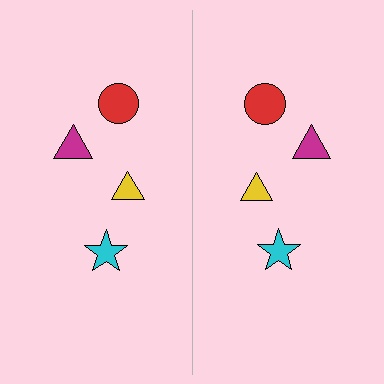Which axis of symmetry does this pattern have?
The pattern has a vertical axis of symmetry running through the center of the image.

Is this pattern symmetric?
Yes, this pattern has bilateral (reflection) symmetry.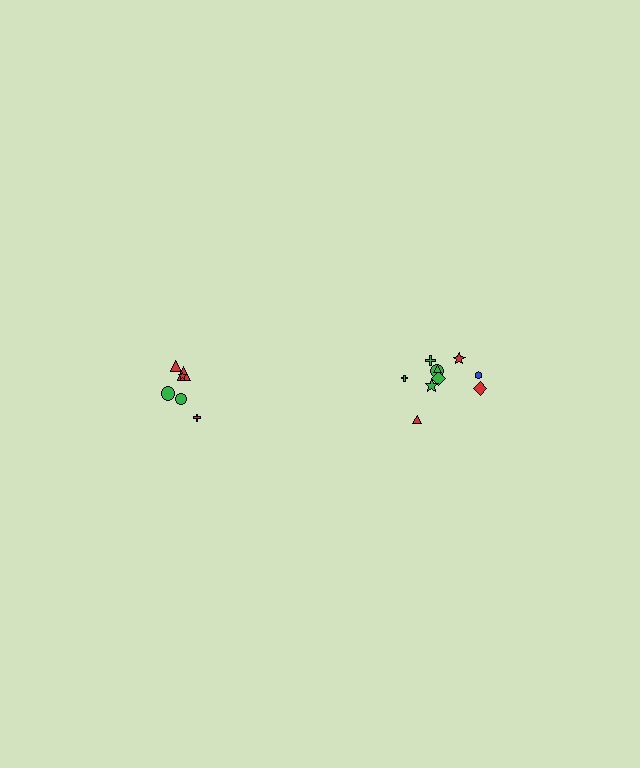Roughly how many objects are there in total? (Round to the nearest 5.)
Roughly 15 objects in total.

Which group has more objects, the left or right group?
The right group.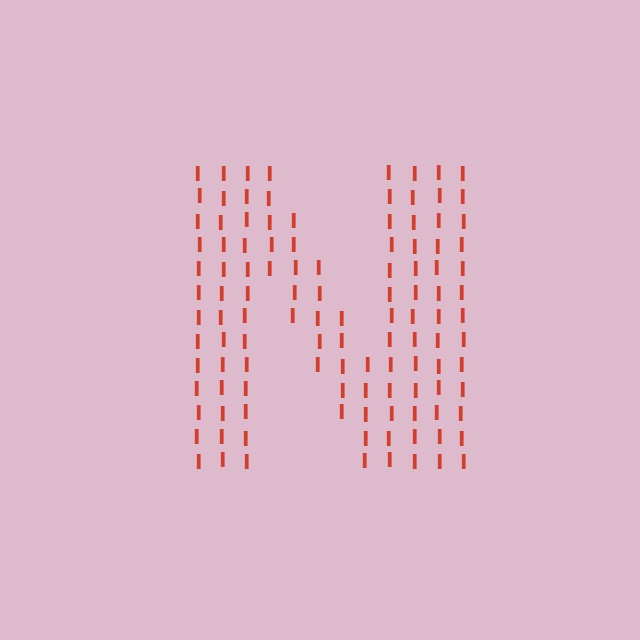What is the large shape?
The large shape is the letter N.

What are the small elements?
The small elements are letter I's.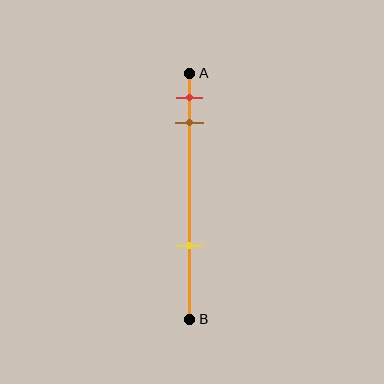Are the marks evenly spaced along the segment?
No, the marks are not evenly spaced.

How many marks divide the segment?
There are 3 marks dividing the segment.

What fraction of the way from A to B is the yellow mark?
The yellow mark is approximately 70% (0.7) of the way from A to B.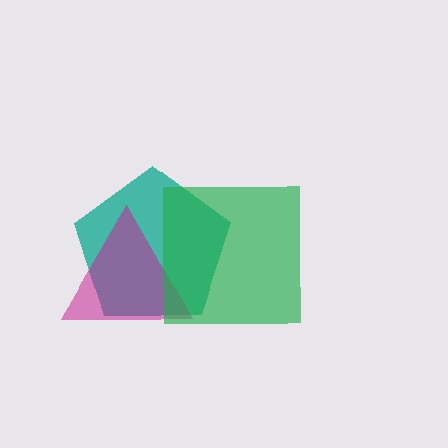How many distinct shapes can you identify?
There are 3 distinct shapes: a teal pentagon, a magenta triangle, a green square.